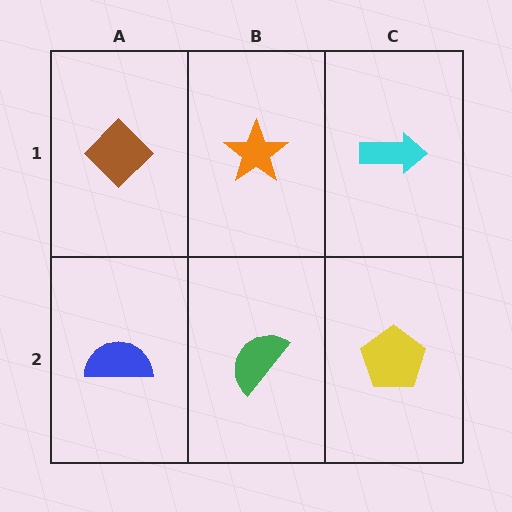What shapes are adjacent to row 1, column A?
A blue semicircle (row 2, column A), an orange star (row 1, column B).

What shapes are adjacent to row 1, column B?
A green semicircle (row 2, column B), a brown diamond (row 1, column A), a cyan arrow (row 1, column C).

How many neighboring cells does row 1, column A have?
2.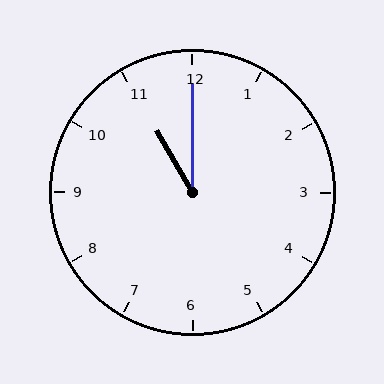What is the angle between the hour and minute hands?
Approximately 30 degrees.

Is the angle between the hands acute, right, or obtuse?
It is acute.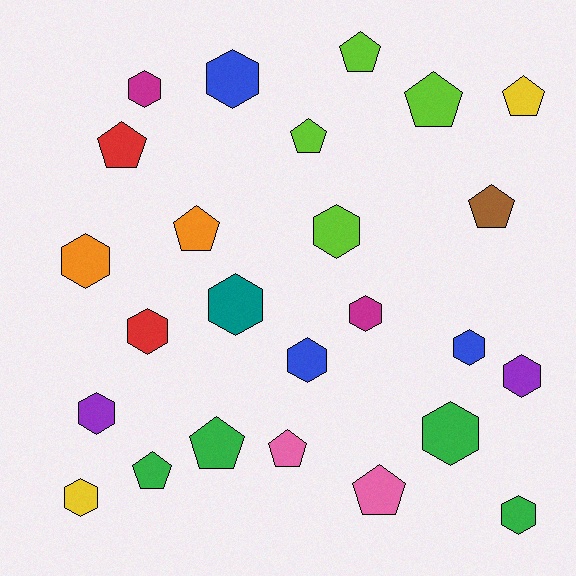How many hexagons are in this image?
There are 14 hexagons.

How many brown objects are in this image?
There is 1 brown object.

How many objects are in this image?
There are 25 objects.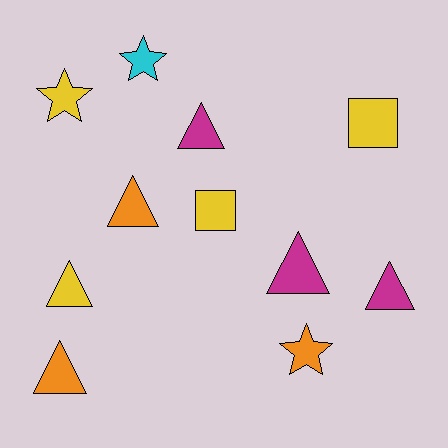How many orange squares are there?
There are no orange squares.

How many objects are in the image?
There are 11 objects.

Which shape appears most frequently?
Triangle, with 6 objects.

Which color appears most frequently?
Yellow, with 4 objects.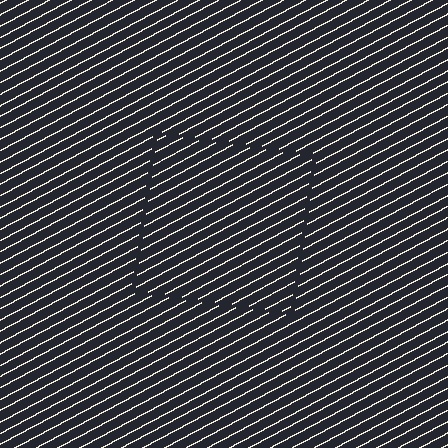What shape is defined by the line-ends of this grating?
An illusory square. The interior of the shape contains the same grating, shifted by half a period — the contour is defined by the phase discontinuity where line-ends from the inner and outer gratings abut.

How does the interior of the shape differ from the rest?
The interior of the shape contains the same grating, shifted by half a period — the contour is defined by the phase discontinuity where line-ends from the inner and outer gratings abut.